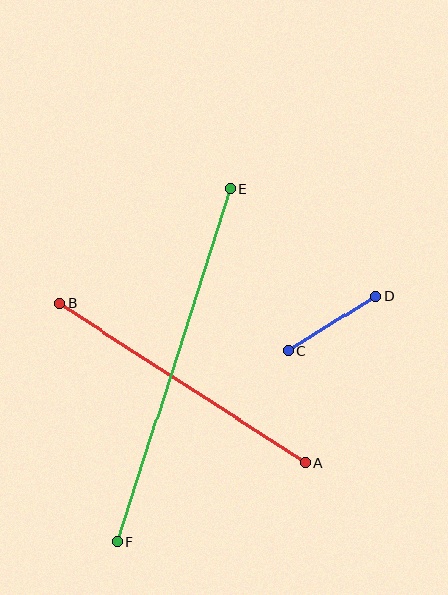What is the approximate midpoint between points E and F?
The midpoint is at approximately (174, 365) pixels.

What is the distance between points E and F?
The distance is approximately 371 pixels.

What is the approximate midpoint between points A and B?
The midpoint is at approximately (183, 383) pixels.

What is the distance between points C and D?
The distance is approximately 103 pixels.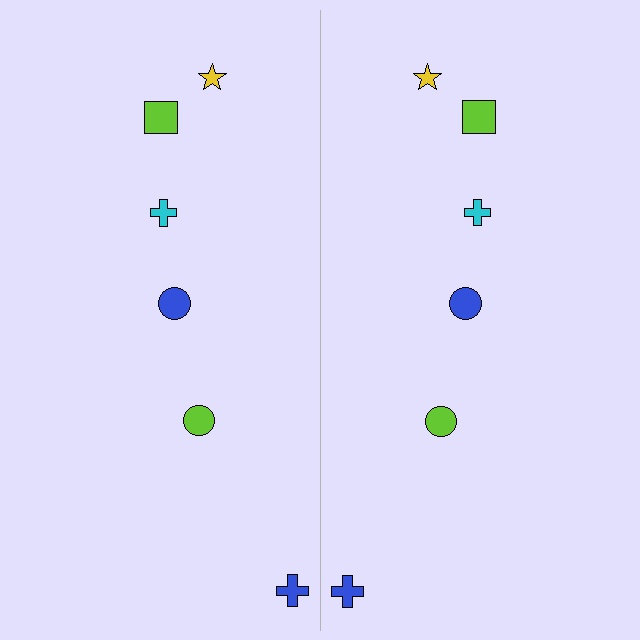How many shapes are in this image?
There are 12 shapes in this image.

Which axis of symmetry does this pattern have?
The pattern has a vertical axis of symmetry running through the center of the image.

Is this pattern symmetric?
Yes, this pattern has bilateral (reflection) symmetry.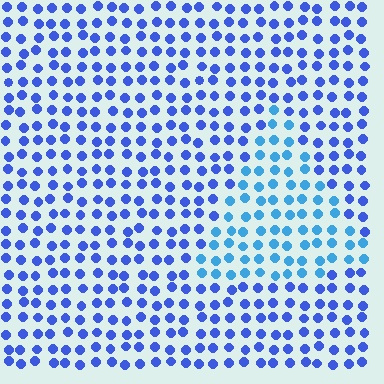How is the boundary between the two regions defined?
The boundary is defined purely by a slight shift in hue (about 28 degrees). Spacing, size, and orientation are identical on both sides.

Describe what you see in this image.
The image is filled with small blue elements in a uniform arrangement. A triangle-shaped region is visible where the elements are tinted to a slightly different hue, forming a subtle color boundary.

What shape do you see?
I see a triangle.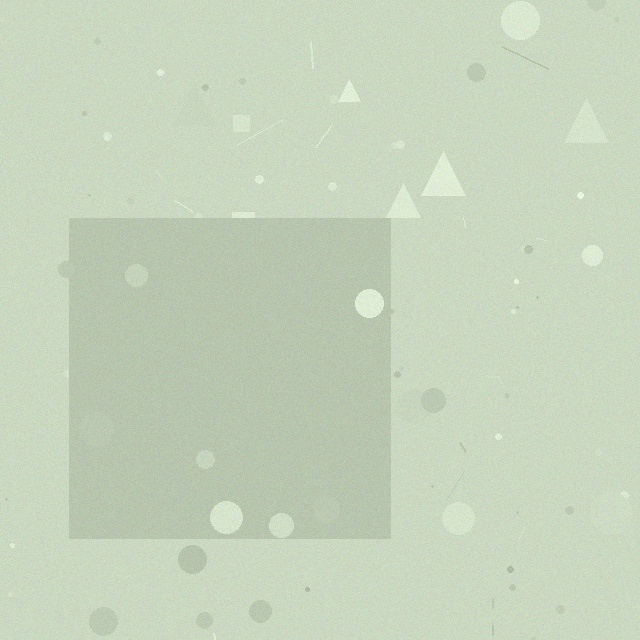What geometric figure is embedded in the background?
A square is embedded in the background.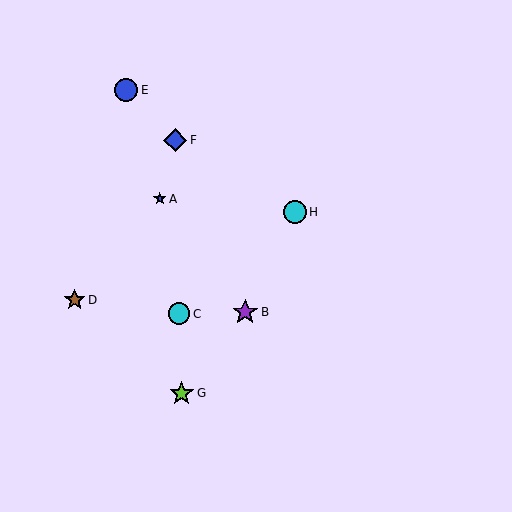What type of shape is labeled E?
Shape E is a blue circle.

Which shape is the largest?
The purple star (labeled B) is the largest.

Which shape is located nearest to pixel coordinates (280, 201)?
The cyan circle (labeled H) at (295, 212) is nearest to that location.